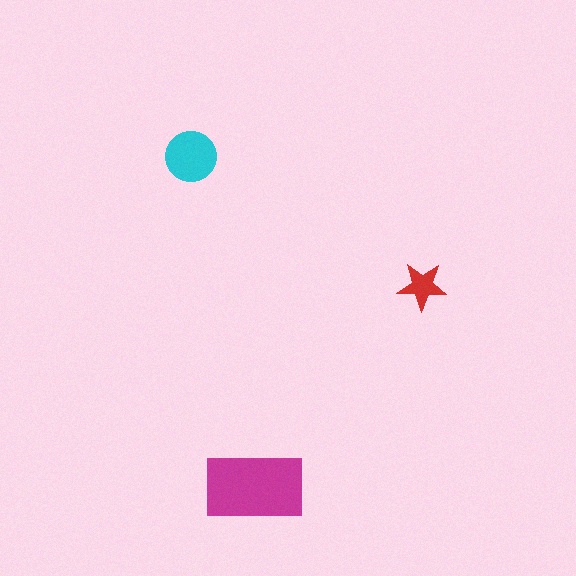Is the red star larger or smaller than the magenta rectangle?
Smaller.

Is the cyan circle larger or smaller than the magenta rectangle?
Smaller.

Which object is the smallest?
The red star.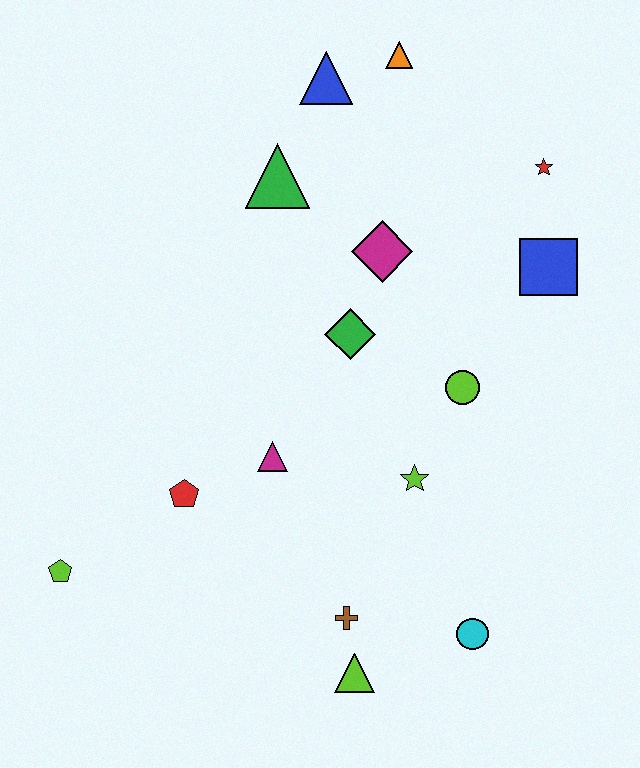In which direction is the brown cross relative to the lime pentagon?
The brown cross is to the right of the lime pentagon.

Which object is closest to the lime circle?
The lime star is closest to the lime circle.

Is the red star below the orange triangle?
Yes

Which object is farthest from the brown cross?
The orange triangle is farthest from the brown cross.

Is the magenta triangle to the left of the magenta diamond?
Yes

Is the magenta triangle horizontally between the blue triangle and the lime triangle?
No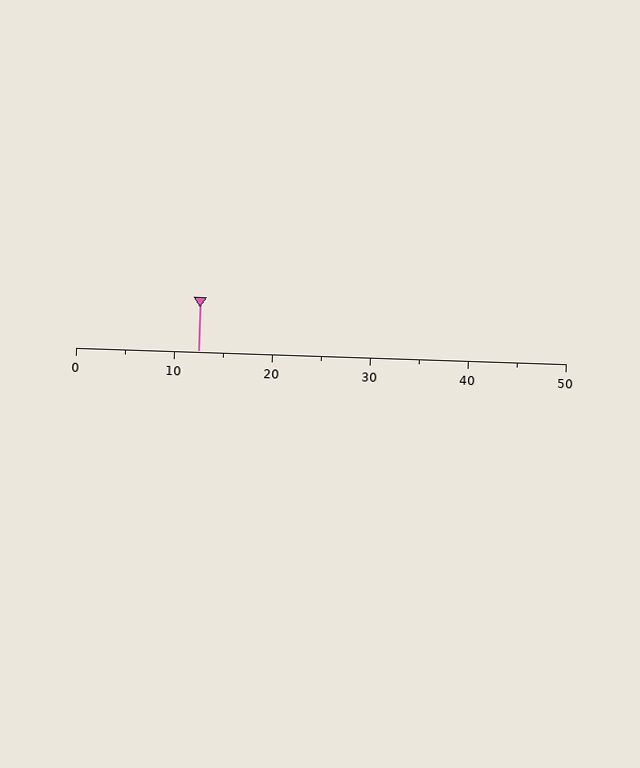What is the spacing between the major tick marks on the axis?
The major ticks are spaced 10 apart.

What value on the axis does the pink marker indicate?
The marker indicates approximately 12.5.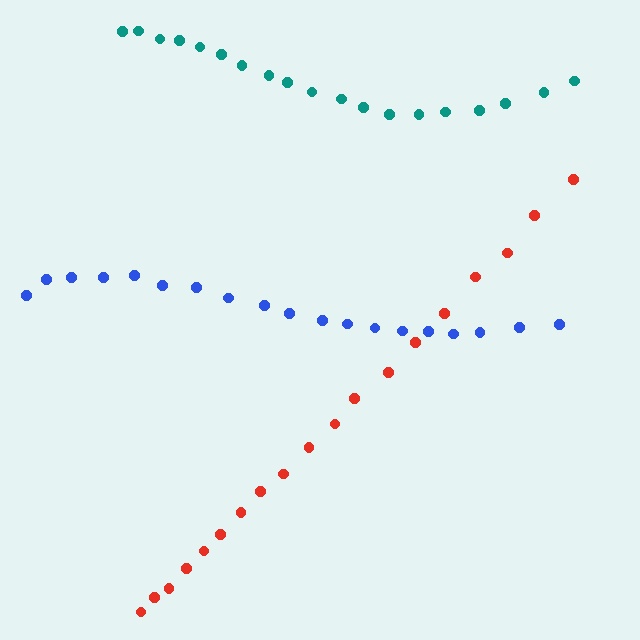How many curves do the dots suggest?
There are 3 distinct paths.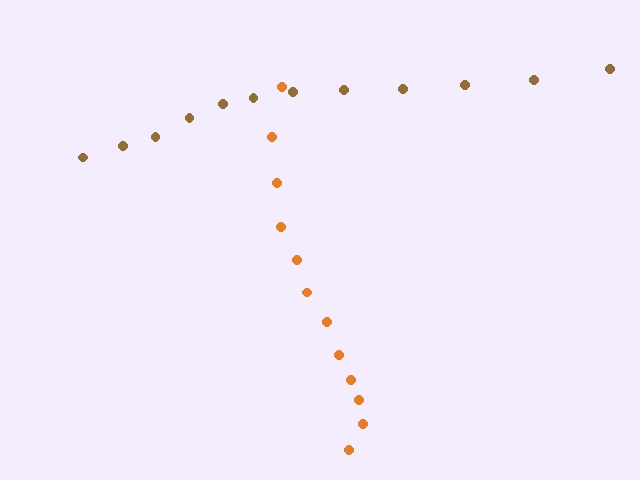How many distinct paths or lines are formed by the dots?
There are 2 distinct paths.